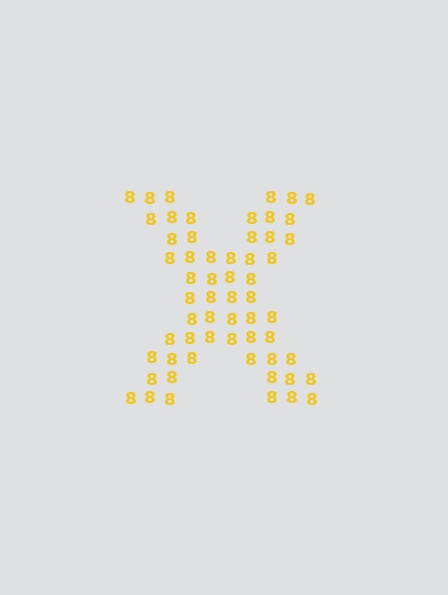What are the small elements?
The small elements are digit 8's.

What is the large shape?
The large shape is the letter X.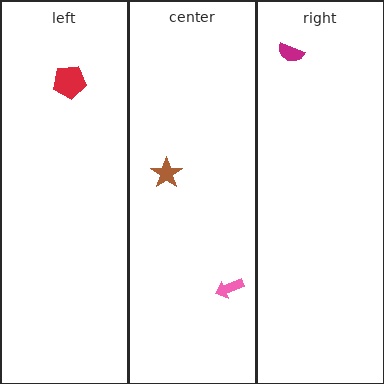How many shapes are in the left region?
1.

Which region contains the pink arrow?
The center region.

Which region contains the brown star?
The center region.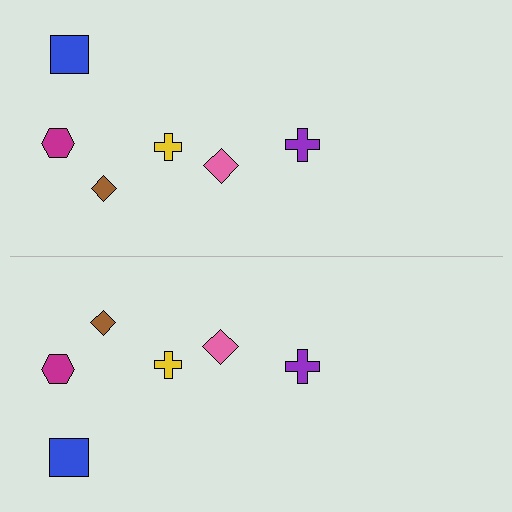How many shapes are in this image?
There are 12 shapes in this image.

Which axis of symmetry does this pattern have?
The pattern has a horizontal axis of symmetry running through the center of the image.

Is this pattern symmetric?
Yes, this pattern has bilateral (reflection) symmetry.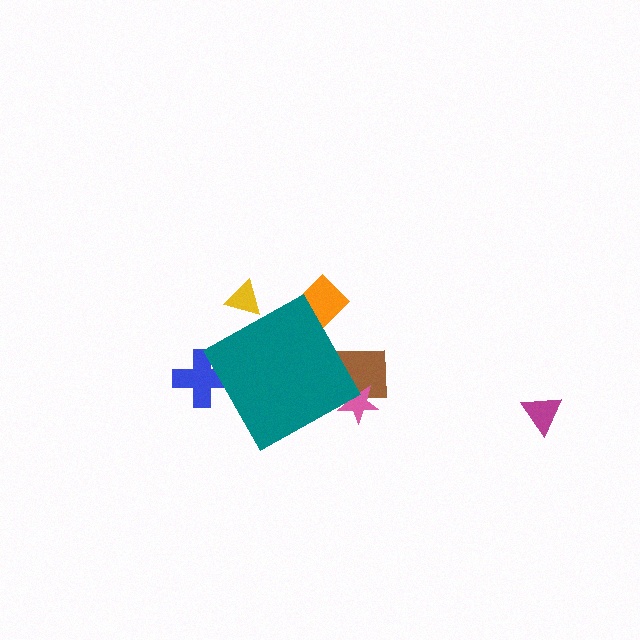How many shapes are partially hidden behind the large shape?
5 shapes are partially hidden.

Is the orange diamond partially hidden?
Yes, the orange diamond is partially hidden behind the teal diamond.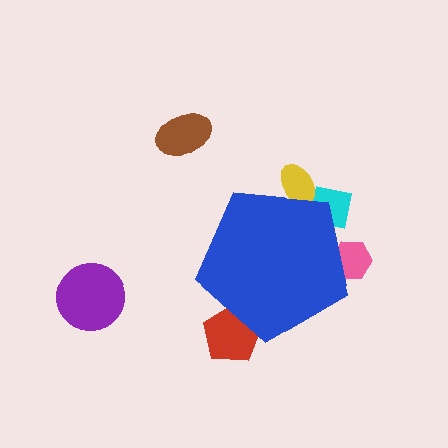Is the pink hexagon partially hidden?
Yes, the pink hexagon is partially hidden behind the blue pentagon.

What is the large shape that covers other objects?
A blue pentagon.